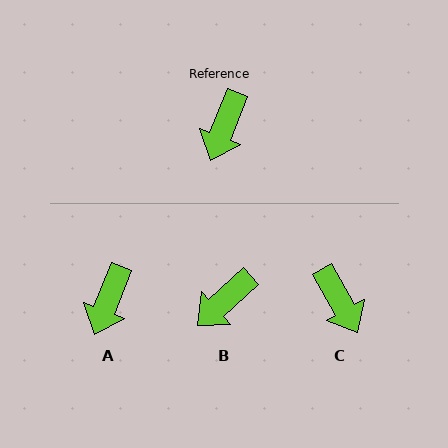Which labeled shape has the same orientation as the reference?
A.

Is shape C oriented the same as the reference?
No, it is off by about 51 degrees.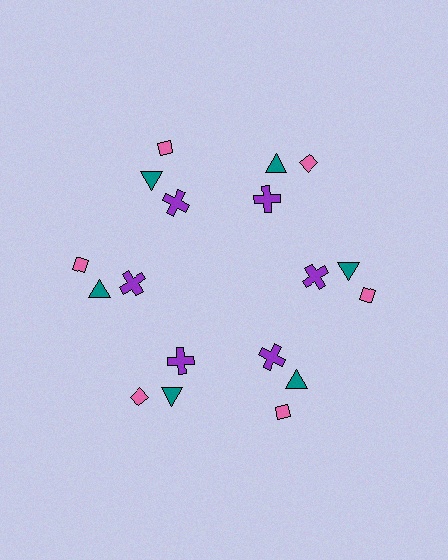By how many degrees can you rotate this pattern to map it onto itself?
The pattern maps onto itself every 60 degrees of rotation.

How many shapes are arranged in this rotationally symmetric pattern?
There are 18 shapes, arranged in 6 groups of 3.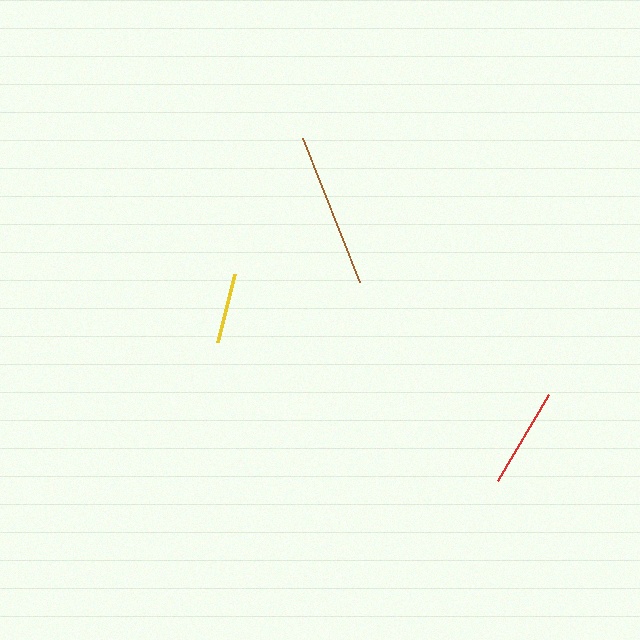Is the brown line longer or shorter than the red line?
The brown line is longer than the red line.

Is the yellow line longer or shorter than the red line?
The red line is longer than the yellow line.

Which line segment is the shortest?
The yellow line is the shortest at approximately 70 pixels.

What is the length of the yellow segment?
The yellow segment is approximately 70 pixels long.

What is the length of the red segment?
The red segment is approximately 99 pixels long.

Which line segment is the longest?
The brown line is the longest at approximately 155 pixels.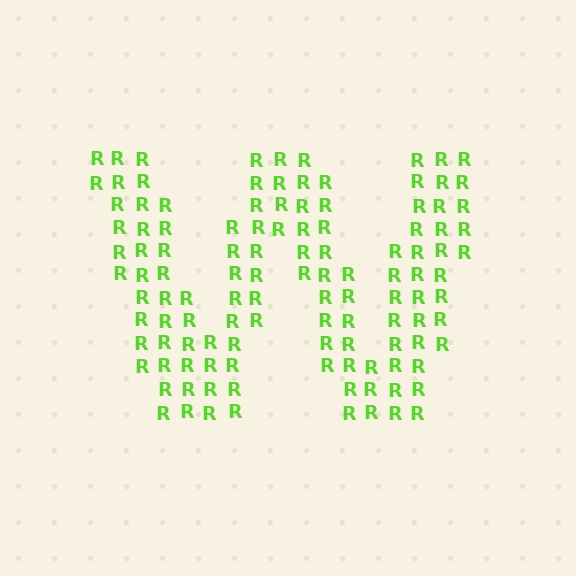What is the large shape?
The large shape is the letter W.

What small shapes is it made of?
It is made of small letter R's.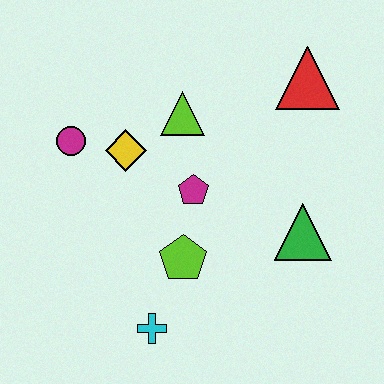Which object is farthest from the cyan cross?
The red triangle is farthest from the cyan cross.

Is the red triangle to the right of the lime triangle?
Yes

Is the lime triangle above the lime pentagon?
Yes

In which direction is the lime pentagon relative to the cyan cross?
The lime pentagon is above the cyan cross.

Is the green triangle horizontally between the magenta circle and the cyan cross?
No